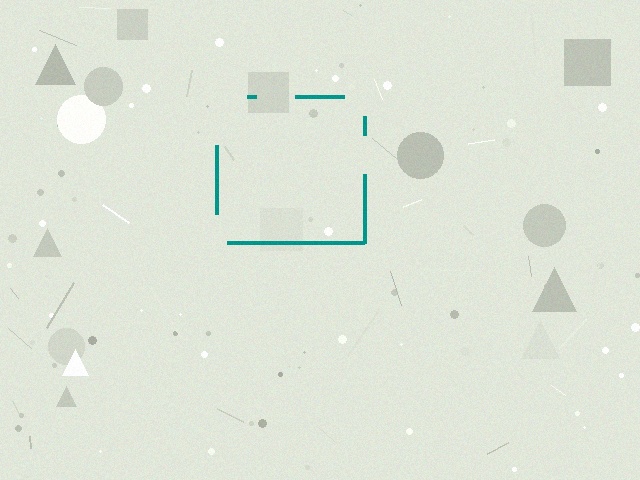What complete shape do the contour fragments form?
The contour fragments form a square.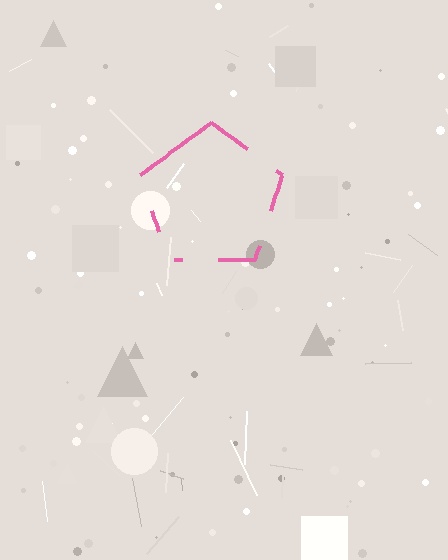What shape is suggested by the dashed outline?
The dashed outline suggests a pentagon.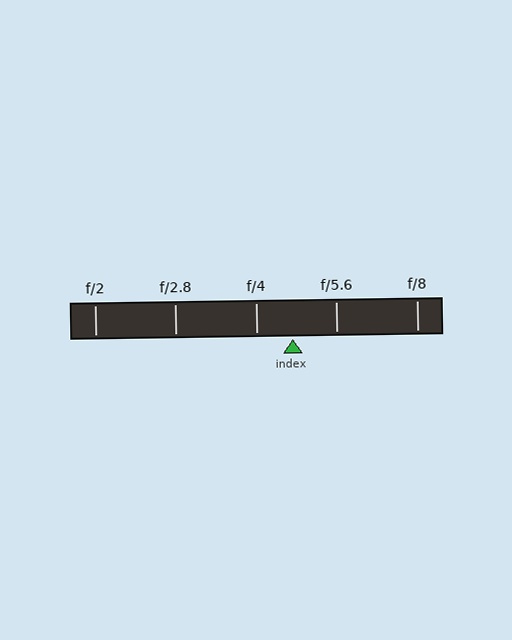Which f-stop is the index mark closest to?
The index mark is closest to f/4.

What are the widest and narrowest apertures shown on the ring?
The widest aperture shown is f/2 and the narrowest is f/8.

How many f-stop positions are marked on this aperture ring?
There are 5 f-stop positions marked.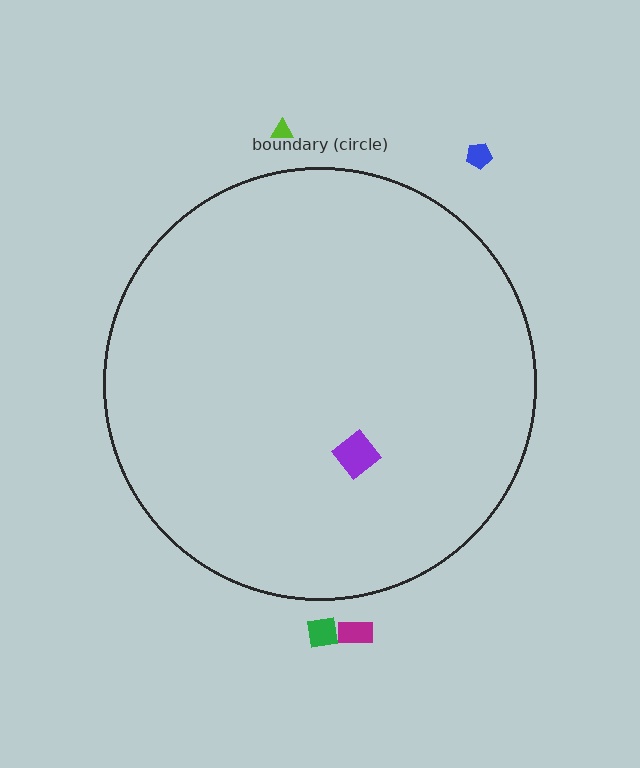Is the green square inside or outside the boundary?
Outside.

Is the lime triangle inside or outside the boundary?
Outside.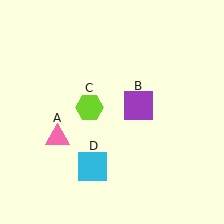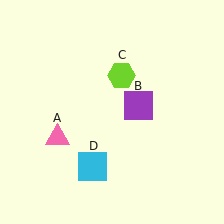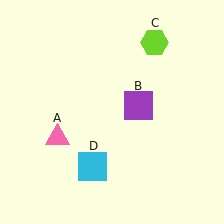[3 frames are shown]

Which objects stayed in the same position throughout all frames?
Pink triangle (object A) and purple square (object B) and cyan square (object D) remained stationary.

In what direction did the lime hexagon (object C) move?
The lime hexagon (object C) moved up and to the right.